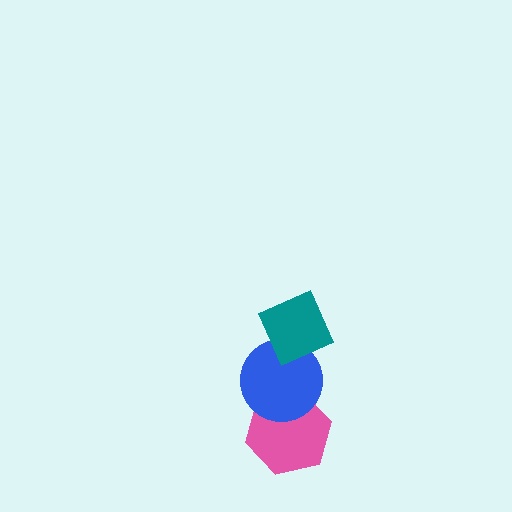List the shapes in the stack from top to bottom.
From top to bottom: the teal diamond, the blue circle, the pink hexagon.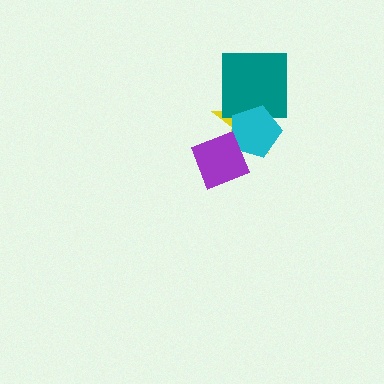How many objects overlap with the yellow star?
3 objects overlap with the yellow star.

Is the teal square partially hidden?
Yes, it is partially covered by another shape.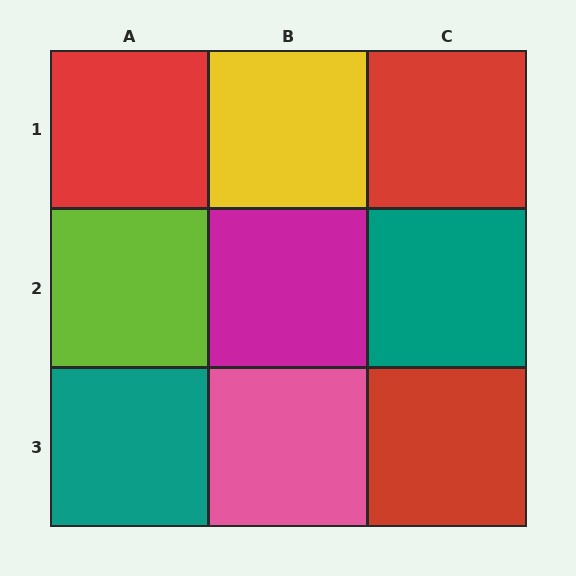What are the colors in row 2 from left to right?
Lime, magenta, teal.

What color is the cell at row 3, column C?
Red.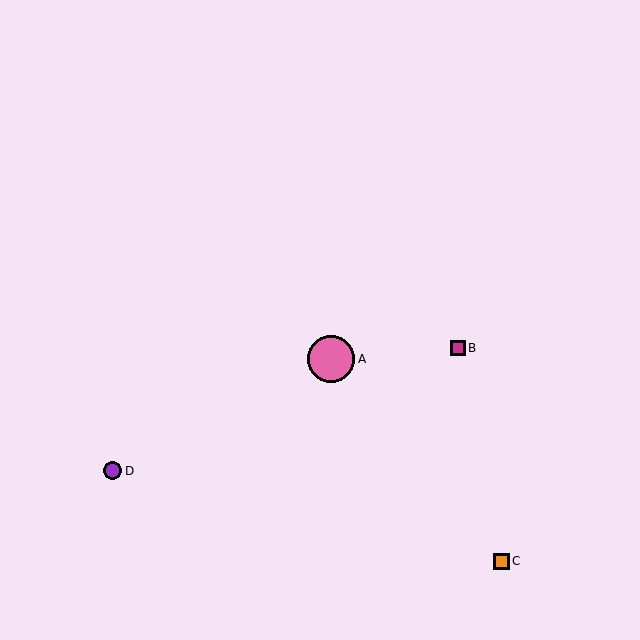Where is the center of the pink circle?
The center of the pink circle is at (331, 359).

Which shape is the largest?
The pink circle (labeled A) is the largest.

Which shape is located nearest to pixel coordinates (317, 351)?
The pink circle (labeled A) at (331, 359) is nearest to that location.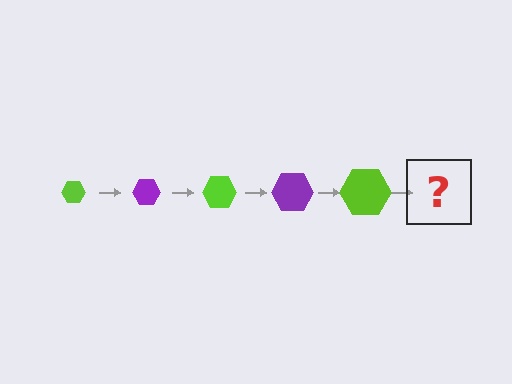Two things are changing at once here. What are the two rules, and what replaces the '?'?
The two rules are that the hexagon grows larger each step and the color cycles through lime and purple. The '?' should be a purple hexagon, larger than the previous one.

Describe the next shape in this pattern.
It should be a purple hexagon, larger than the previous one.